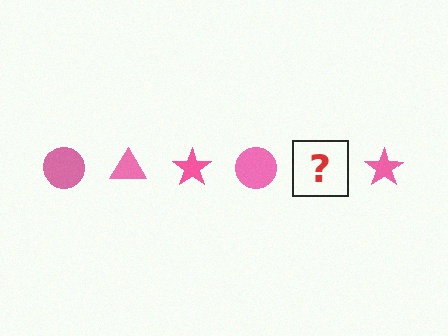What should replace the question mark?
The question mark should be replaced with a pink triangle.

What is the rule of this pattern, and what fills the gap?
The rule is that the pattern cycles through circle, triangle, star shapes in pink. The gap should be filled with a pink triangle.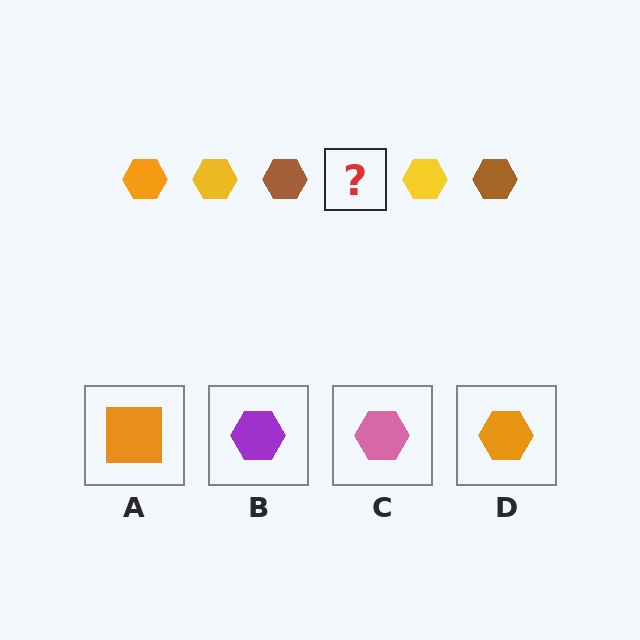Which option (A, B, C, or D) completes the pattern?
D.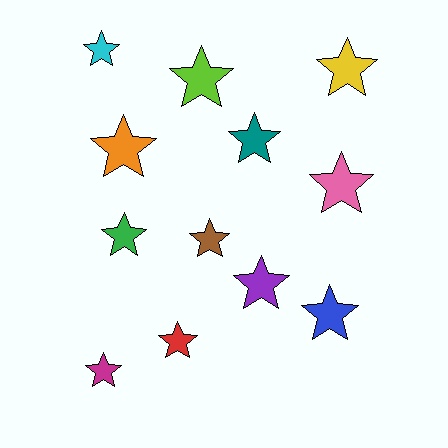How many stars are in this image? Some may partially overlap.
There are 12 stars.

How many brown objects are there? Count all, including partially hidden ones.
There is 1 brown object.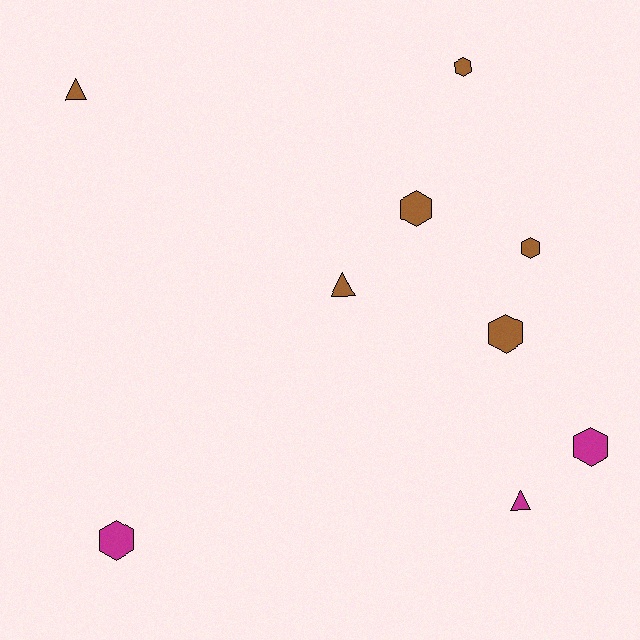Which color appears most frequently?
Brown, with 6 objects.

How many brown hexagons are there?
There are 4 brown hexagons.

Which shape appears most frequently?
Hexagon, with 6 objects.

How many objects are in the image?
There are 9 objects.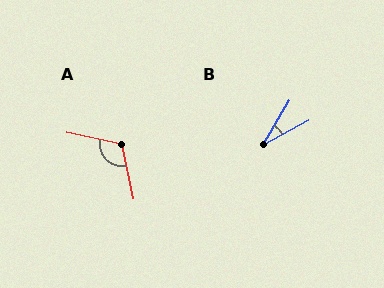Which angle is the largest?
A, at approximately 114 degrees.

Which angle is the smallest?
B, at approximately 31 degrees.